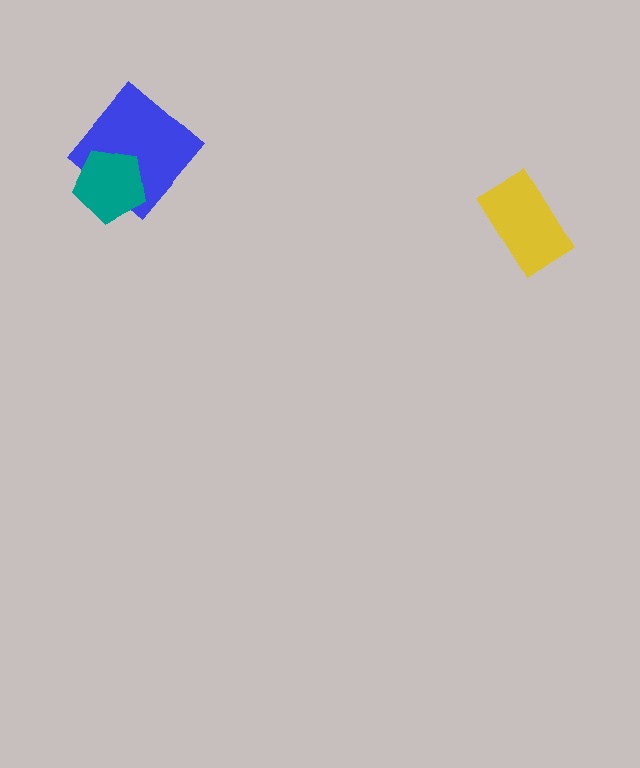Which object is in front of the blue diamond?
The teal pentagon is in front of the blue diamond.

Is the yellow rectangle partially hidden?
No, no other shape covers it.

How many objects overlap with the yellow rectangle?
0 objects overlap with the yellow rectangle.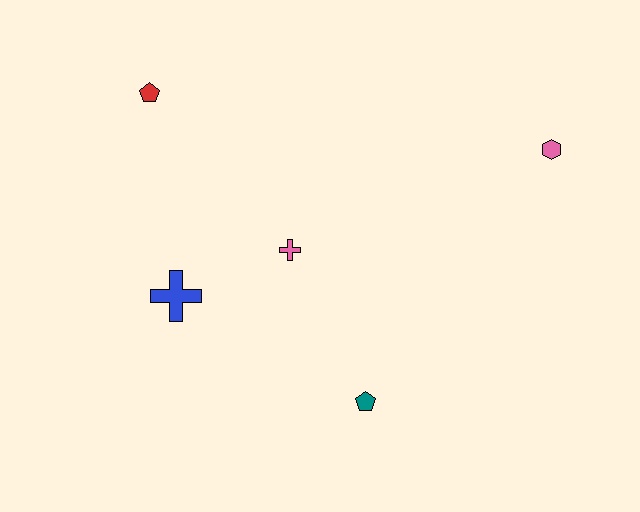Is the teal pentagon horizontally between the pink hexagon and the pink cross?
Yes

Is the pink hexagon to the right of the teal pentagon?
Yes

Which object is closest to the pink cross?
The blue cross is closest to the pink cross.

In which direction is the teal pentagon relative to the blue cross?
The teal pentagon is to the right of the blue cross.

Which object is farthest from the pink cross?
The pink hexagon is farthest from the pink cross.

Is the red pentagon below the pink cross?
No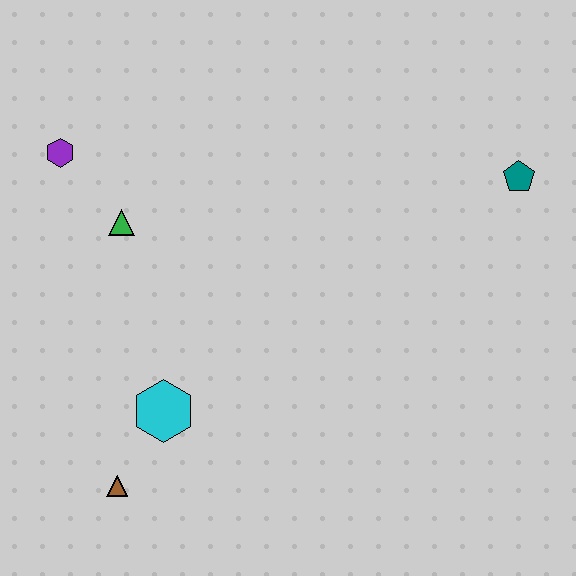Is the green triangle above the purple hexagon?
No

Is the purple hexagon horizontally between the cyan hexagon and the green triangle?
No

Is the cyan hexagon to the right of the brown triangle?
Yes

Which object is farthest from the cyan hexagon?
The teal pentagon is farthest from the cyan hexagon.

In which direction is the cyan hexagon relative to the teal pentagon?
The cyan hexagon is to the left of the teal pentagon.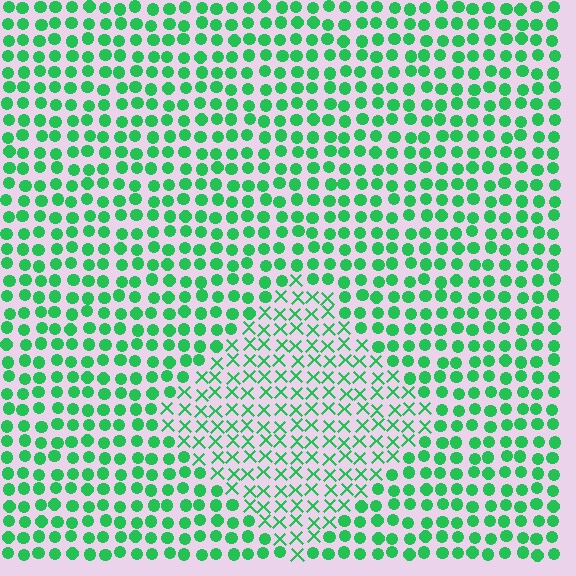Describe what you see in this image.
The image is filled with small green elements arranged in a uniform grid. A diamond-shaped region contains X marks, while the surrounding area contains circles. The boundary is defined purely by the change in element shape.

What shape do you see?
I see a diamond.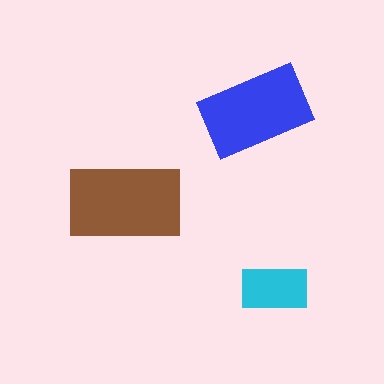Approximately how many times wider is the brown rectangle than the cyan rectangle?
About 1.5 times wider.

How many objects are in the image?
There are 3 objects in the image.